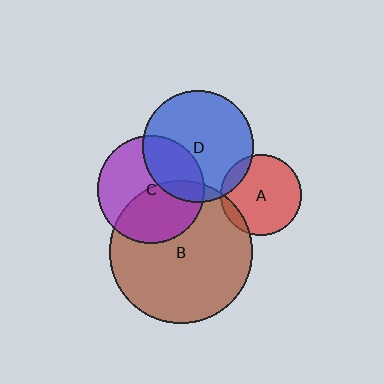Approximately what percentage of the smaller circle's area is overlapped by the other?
Approximately 10%.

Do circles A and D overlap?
Yes.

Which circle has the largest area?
Circle B (brown).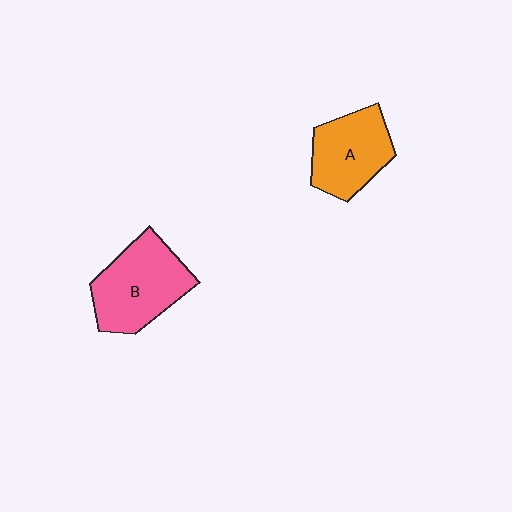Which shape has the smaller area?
Shape A (orange).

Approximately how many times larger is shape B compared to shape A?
Approximately 1.2 times.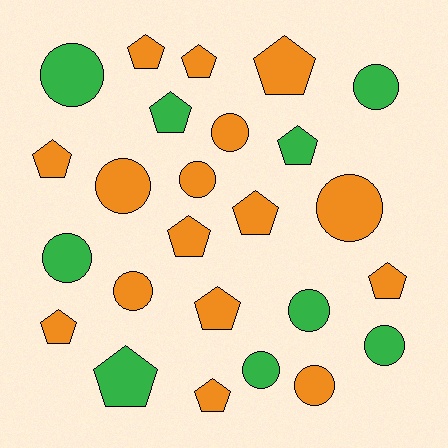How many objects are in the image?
There are 25 objects.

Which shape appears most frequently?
Pentagon, with 13 objects.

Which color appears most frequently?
Orange, with 16 objects.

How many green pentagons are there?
There are 3 green pentagons.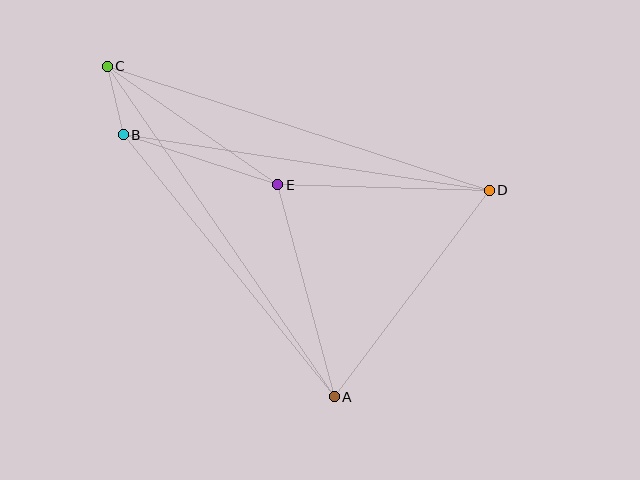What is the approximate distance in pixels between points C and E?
The distance between C and E is approximately 208 pixels.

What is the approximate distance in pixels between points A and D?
The distance between A and D is approximately 258 pixels.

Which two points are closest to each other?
Points B and C are closest to each other.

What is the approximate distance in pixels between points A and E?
The distance between A and E is approximately 219 pixels.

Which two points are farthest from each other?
Points C and D are farthest from each other.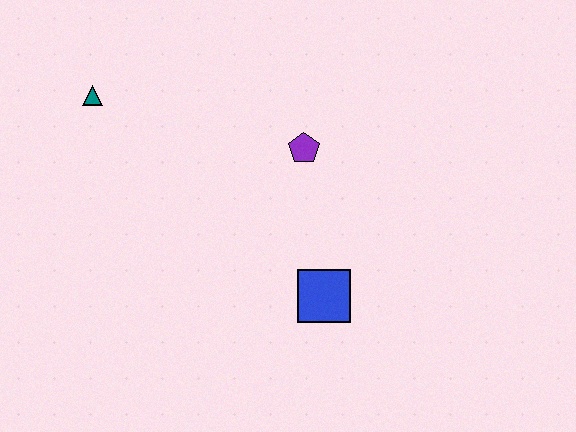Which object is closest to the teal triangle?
The purple pentagon is closest to the teal triangle.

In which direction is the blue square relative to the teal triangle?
The blue square is to the right of the teal triangle.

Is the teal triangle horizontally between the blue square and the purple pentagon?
No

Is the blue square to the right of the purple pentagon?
Yes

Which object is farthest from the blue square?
The teal triangle is farthest from the blue square.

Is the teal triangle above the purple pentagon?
Yes